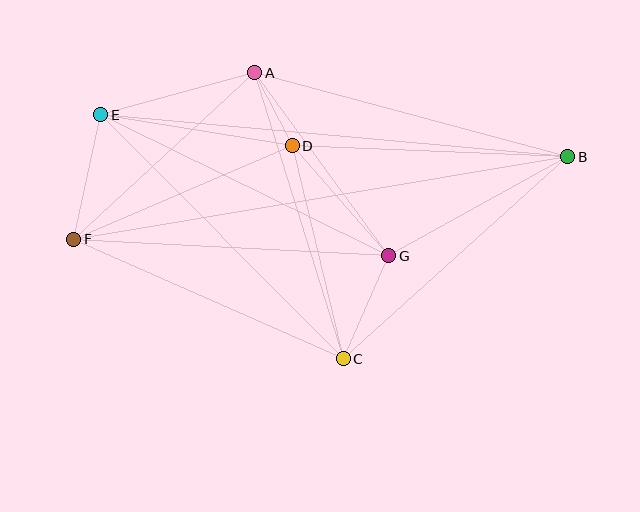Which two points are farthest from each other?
Points B and F are farthest from each other.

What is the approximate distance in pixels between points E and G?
The distance between E and G is approximately 321 pixels.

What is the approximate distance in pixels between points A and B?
The distance between A and B is approximately 324 pixels.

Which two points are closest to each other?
Points A and D are closest to each other.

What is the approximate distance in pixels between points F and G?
The distance between F and G is approximately 315 pixels.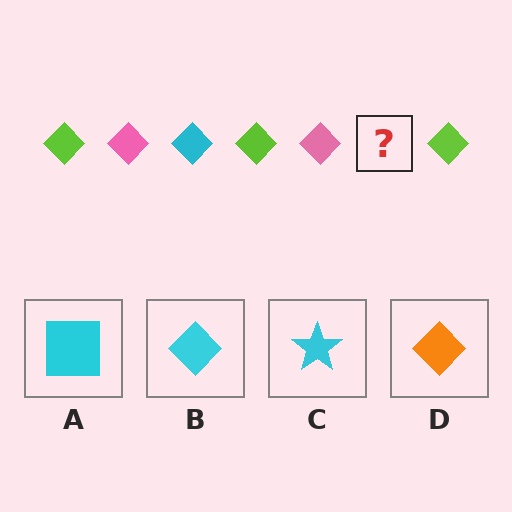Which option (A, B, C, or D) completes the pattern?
B.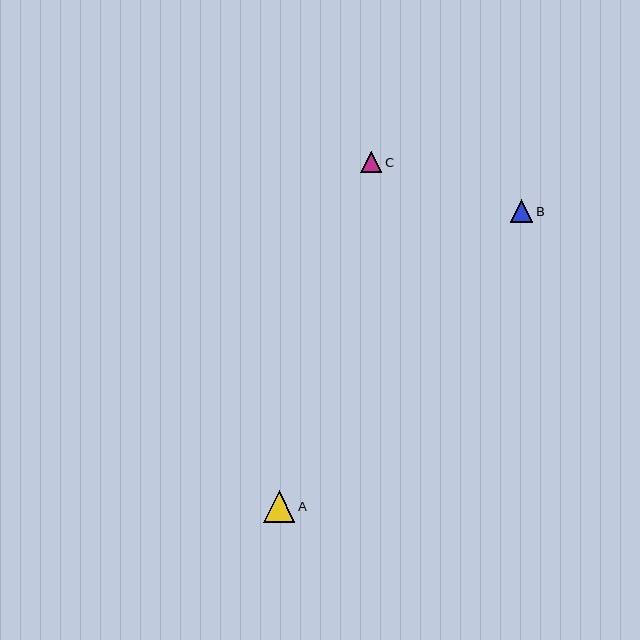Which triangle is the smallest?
Triangle C is the smallest with a size of approximately 21 pixels.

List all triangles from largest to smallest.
From largest to smallest: A, B, C.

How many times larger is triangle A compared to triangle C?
Triangle A is approximately 1.5 times the size of triangle C.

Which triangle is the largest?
Triangle A is the largest with a size of approximately 31 pixels.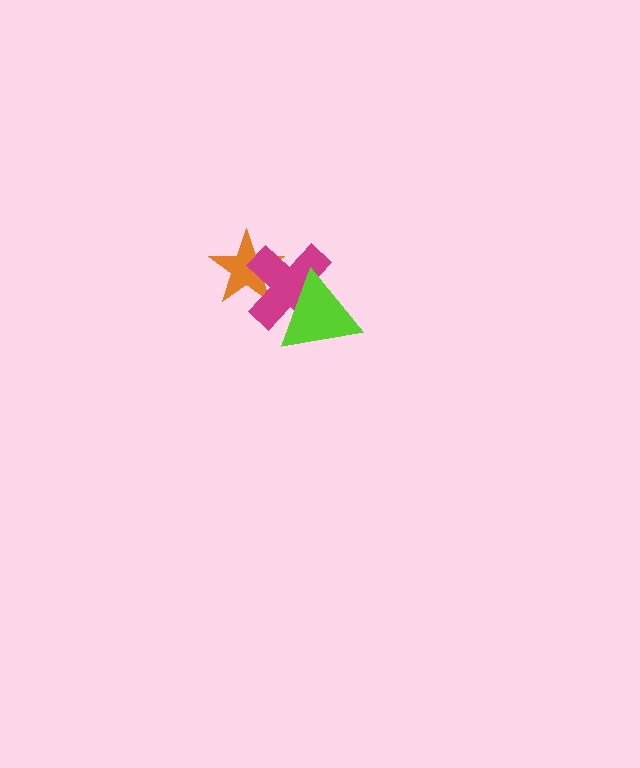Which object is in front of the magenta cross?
The lime triangle is in front of the magenta cross.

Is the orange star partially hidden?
Yes, it is partially covered by another shape.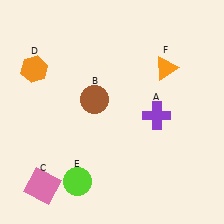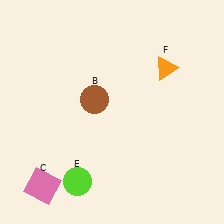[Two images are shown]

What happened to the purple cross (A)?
The purple cross (A) was removed in Image 2. It was in the bottom-right area of Image 1.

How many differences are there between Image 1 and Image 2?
There are 2 differences between the two images.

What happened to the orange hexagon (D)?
The orange hexagon (D) was removed in Image 2. It was in the top-left area of Image 1.